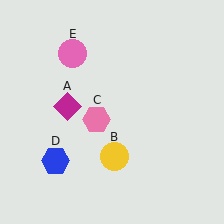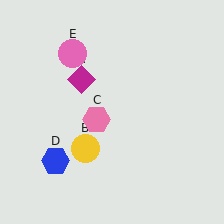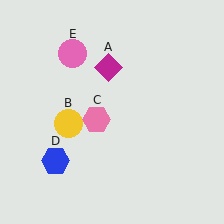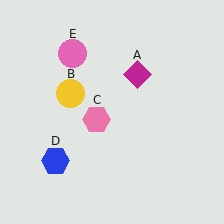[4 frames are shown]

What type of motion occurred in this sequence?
The magenta diamond (object A), yellow circle (object B) rotated clockwise around the center of the scene.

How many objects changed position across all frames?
2 objects changed position: magenta diamond (object A), yellow circle (object B).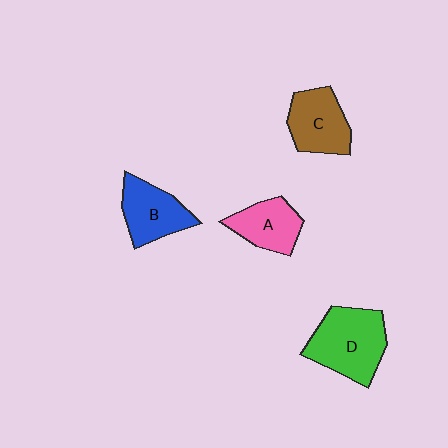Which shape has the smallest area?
Shape A (pink).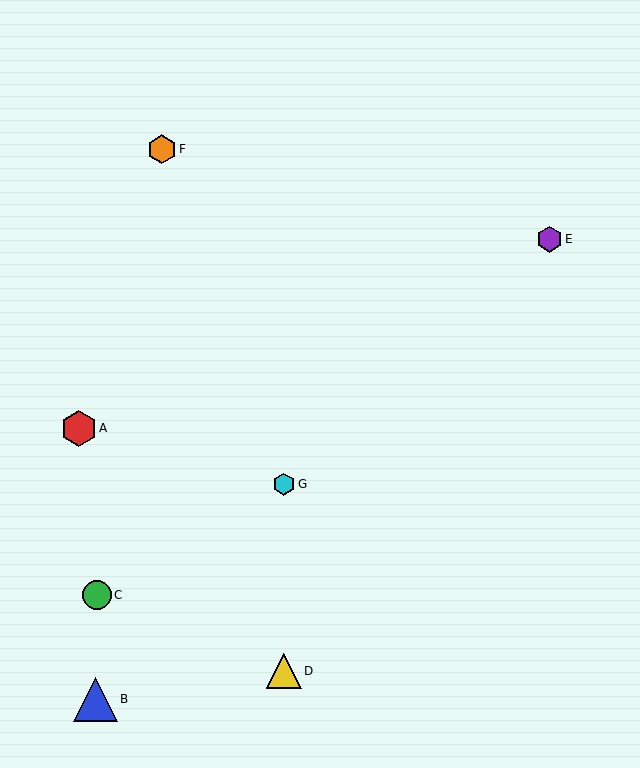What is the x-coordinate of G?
Object G is at x≈284.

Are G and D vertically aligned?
Yes, both are at x≈284.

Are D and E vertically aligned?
No, D is at x≈284 and E is at x≈550.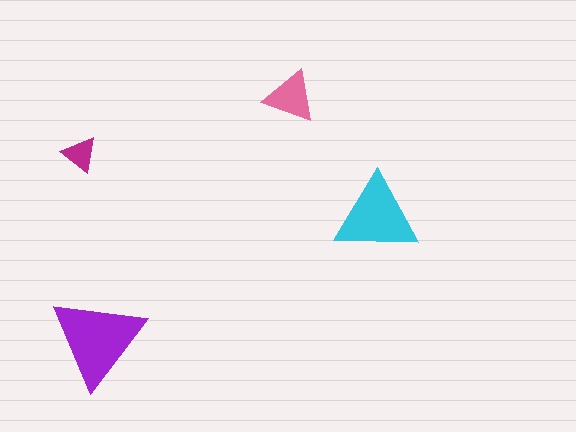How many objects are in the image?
There are 4 objects in the image.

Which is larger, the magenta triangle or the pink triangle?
The pink one.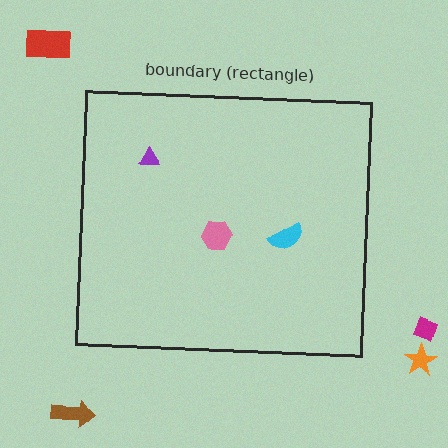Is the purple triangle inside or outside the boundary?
Inside.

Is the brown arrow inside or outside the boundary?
Outside.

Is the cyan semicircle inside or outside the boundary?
Inside.